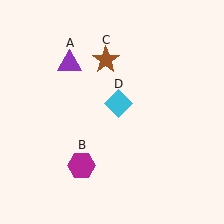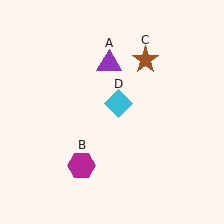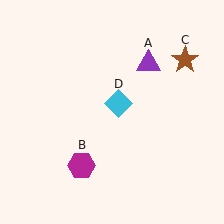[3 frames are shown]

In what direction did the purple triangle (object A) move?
The purple triangle (object A) moved right.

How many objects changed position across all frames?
2 objects changed position: purple triangle (object A), brown star (object C).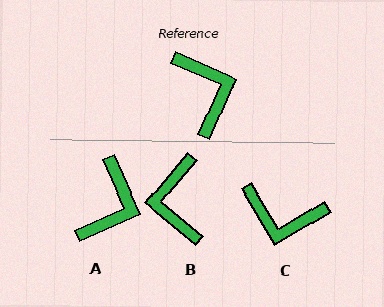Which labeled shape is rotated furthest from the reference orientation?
B, about 164 degrees away.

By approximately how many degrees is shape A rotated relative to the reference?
Approximately 43 degrees clockwise.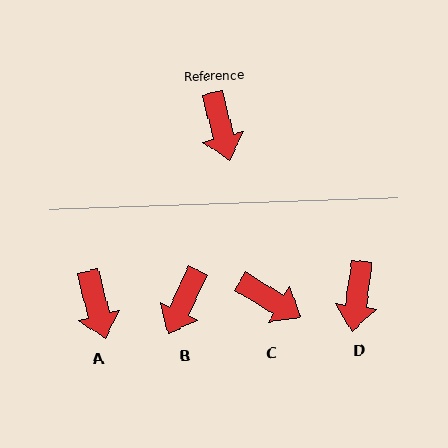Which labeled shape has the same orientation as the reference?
A.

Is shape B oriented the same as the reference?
No, it is off by about 40 degrees.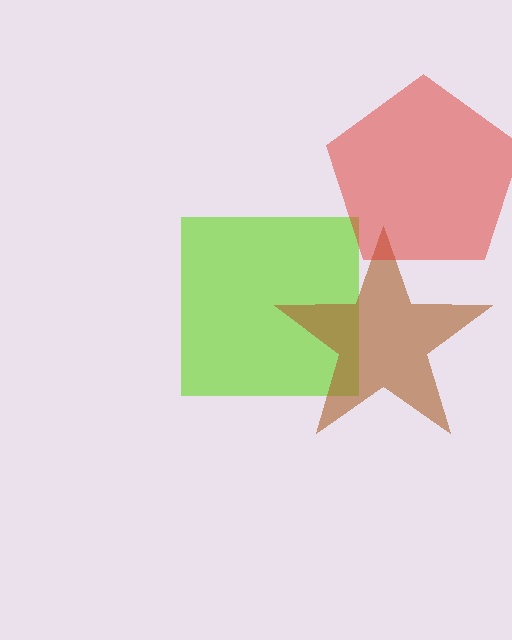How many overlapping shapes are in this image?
There are 3 overlapping shapes in the image.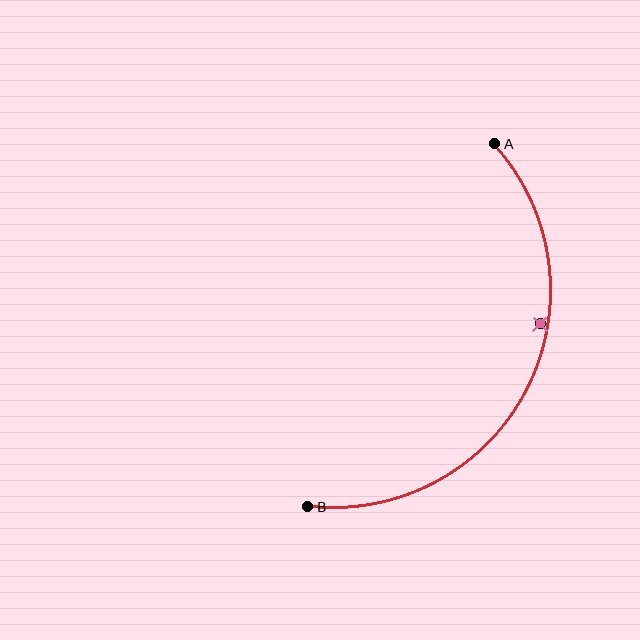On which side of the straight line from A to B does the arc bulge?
The arc bulges to the right of the straight line connecting A and B.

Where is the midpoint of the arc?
The arc midpoint is the point on the curve farthest from the straight line joining A and B. It sits to the right of that line.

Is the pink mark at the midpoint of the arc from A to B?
No — the pink mark does not lie on the arc at all. It sits slightly inside the curve.